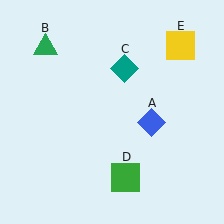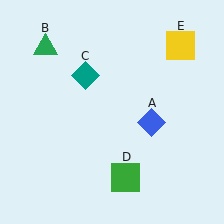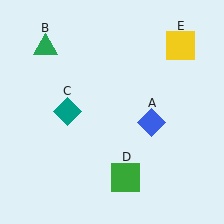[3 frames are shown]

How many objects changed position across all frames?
1 object changed position: teal diamond (object C).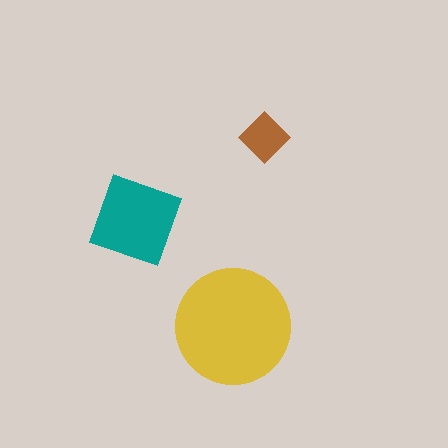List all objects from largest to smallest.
The yellow circle, the teal square, the brown diamond.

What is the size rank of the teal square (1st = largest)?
2nd.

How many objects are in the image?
There are 3 objects in the image.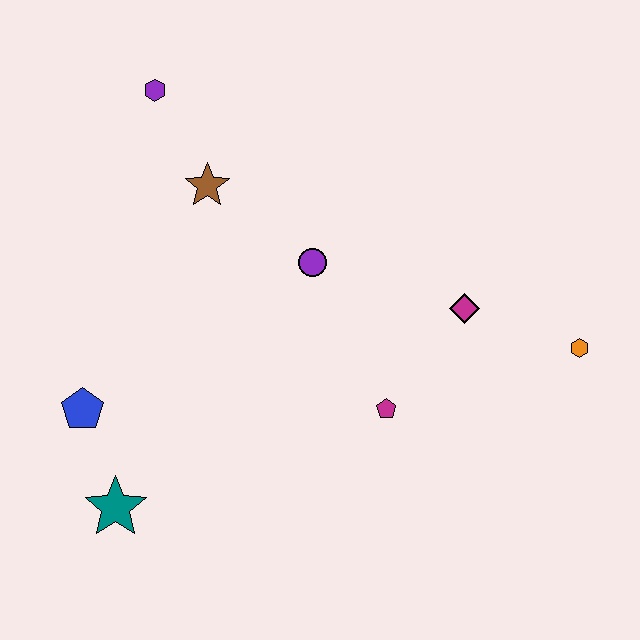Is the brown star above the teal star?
Yes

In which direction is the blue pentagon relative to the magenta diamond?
The blue pentagon is to the left of the magenta diamond.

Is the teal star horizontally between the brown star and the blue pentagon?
Yes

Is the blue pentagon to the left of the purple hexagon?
Yes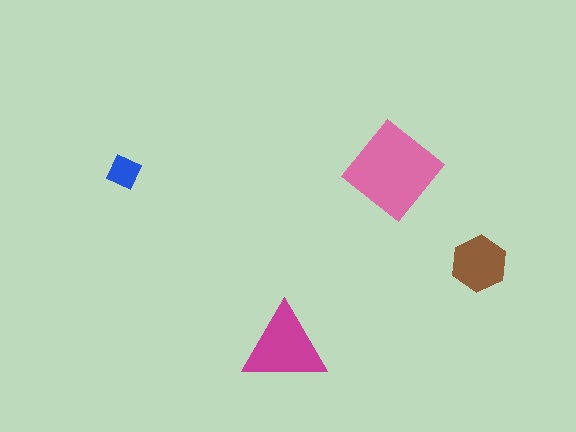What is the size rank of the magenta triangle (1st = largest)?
2nd.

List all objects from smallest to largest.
The blue square, the brown hexagon, the magenta triangle, the pink diamond.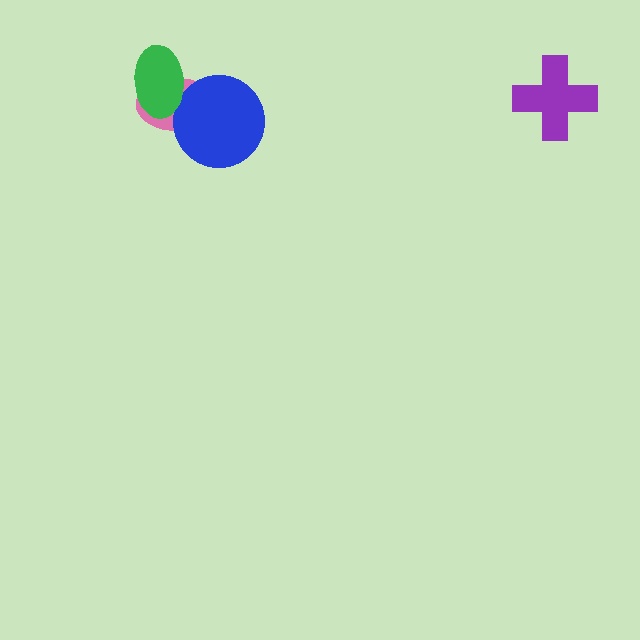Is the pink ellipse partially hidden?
Yes, it is partially covered by another shape.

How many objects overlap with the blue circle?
2 objects overlap with the blue circle.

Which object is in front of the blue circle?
The green ellipse is in front of the blue circle.